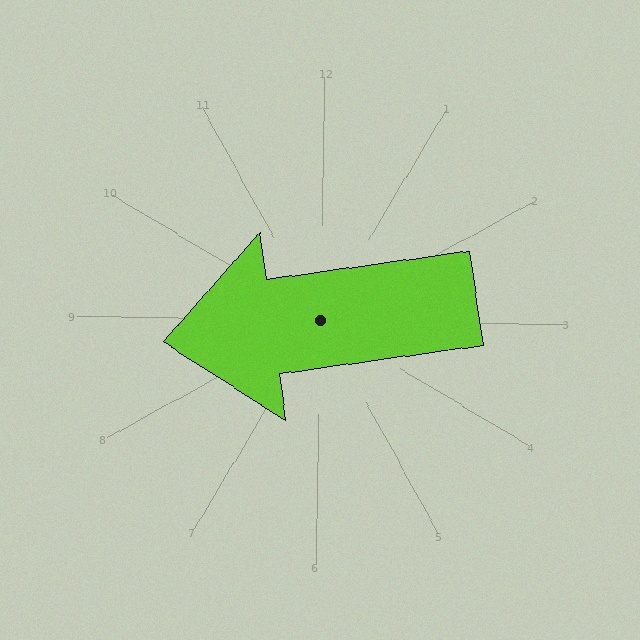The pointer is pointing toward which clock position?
Roughly 9 o'clock.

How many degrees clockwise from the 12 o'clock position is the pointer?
Approximately 261 degrees.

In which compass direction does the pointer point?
West.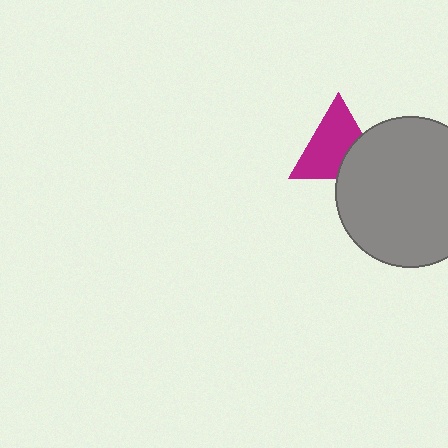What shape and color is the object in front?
The object in front is a gray circle.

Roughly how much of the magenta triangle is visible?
Most of it is visible (roughly 69%).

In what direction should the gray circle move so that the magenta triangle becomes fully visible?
The gray circle should move toward the lower-right. That is the shortest direction to clear the overlap and leave the magenta triangle fully visible.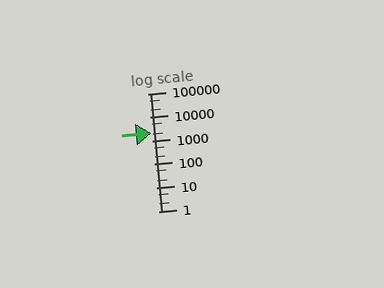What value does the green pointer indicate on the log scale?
The pointer indicates approximately 2100.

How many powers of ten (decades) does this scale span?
The scale spans 5 decades, from 1 to 100000.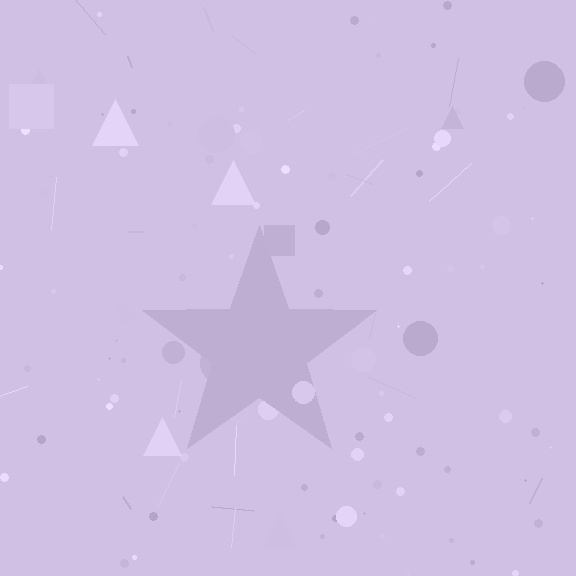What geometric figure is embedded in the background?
A star is embedded in the background.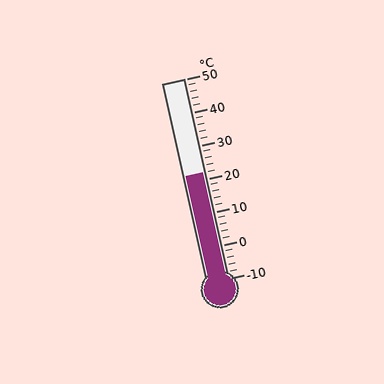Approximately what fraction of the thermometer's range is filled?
The thermometer is filled to approximately 55% of its range.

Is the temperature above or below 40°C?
The temperature is below 40°C.